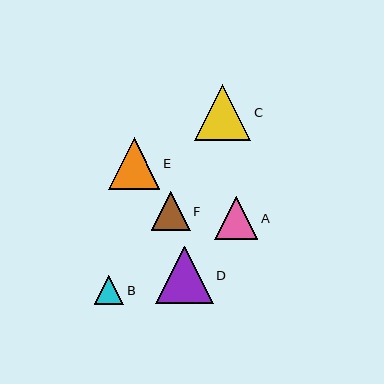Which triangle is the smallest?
Triangle B is the smallest with a size of approximately 29 pixels.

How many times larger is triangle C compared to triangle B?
Triangle C is approximately 1.9 times the size of triangle B.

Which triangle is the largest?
Triangle D is the largest with a size of approximately 57 pixels.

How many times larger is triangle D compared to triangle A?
Triangle D is approximately 1.3 times the size of triangle A.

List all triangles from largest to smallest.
From largest to smallest: D, C, E, A, F, B.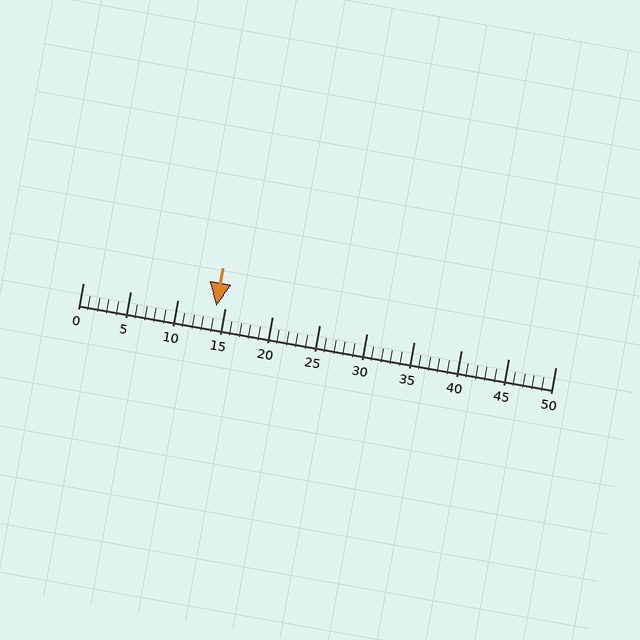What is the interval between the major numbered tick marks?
The major tick marks are spaced 5 units apart.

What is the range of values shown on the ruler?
The ruler shows values from 0 to 50.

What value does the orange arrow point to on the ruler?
The orange arrow points to approximately 14.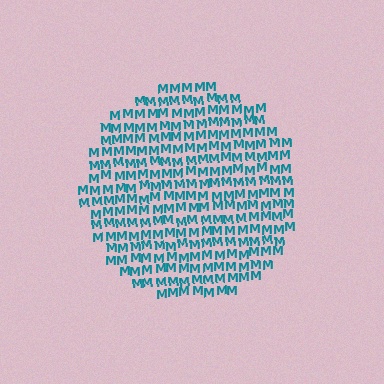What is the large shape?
The large shape is a circle.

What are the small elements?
The small elements are letter M's.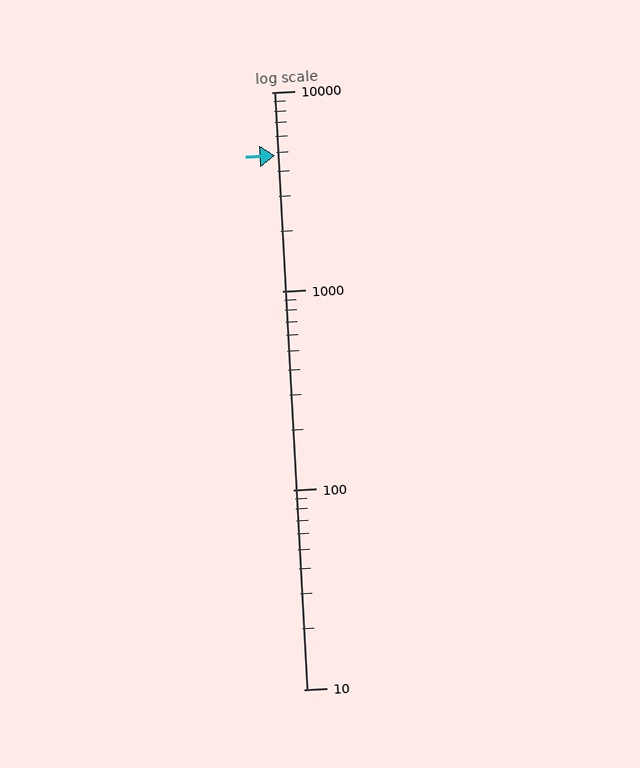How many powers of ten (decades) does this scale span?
The scale spans 3 decades, from 10 to 10000.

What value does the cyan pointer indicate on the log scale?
The pointer indicates approximately 4800.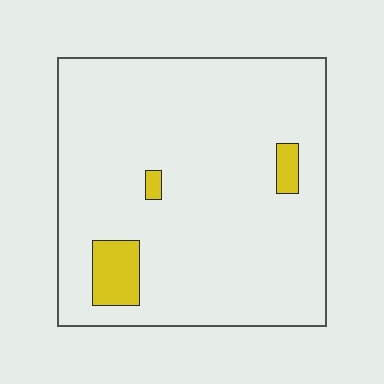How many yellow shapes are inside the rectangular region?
3.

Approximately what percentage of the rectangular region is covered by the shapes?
Approximately 5%.